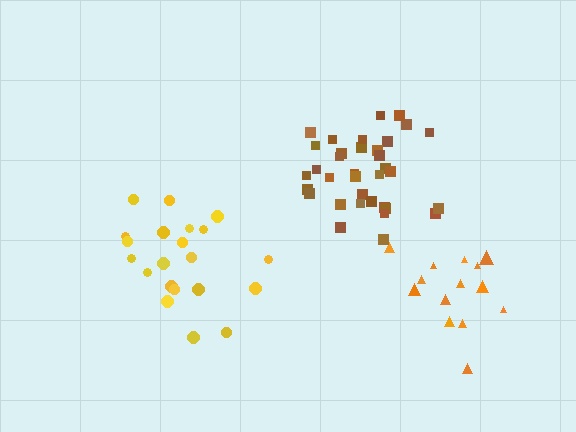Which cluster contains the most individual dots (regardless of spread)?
Brown (35).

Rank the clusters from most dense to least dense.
brown, orange, yellow.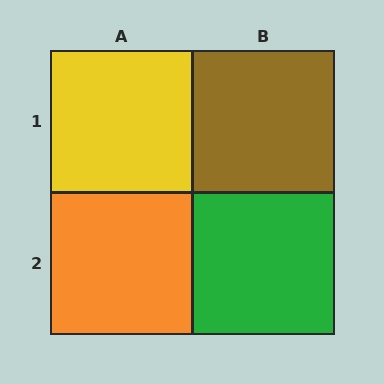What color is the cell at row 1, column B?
Brown.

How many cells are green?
1 cell is green.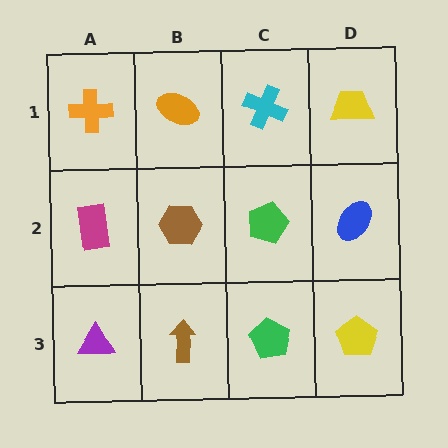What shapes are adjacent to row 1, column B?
A brown hexagon (row 2, column B), an orange cross (row 1, column A), a cyan cross (row 1, column C).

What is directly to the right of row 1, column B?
A cyan cross.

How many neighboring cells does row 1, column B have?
3.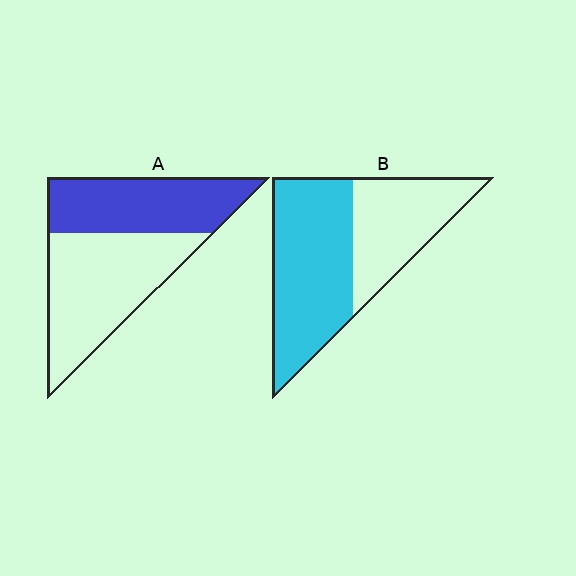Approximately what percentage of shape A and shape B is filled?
A is approximately 45% and B is approximately 60%.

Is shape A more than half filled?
No.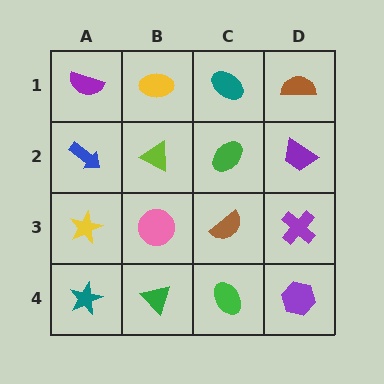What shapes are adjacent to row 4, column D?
A purple cross (row 3, column D), a green ellipse (row 4, column C).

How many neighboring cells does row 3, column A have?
3.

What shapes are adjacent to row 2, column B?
A yellow ellipse (row 1, column B), a pink circle (row 3, column B), a blue arrow (row 2, column A), a green ellipse (row 2, column C).